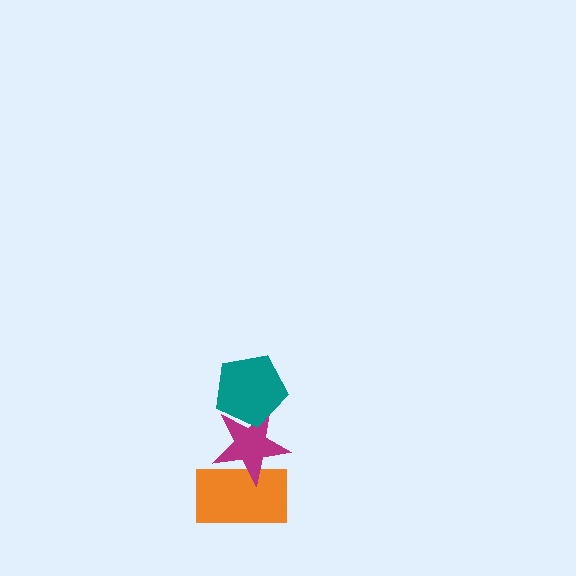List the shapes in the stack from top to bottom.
From top to bottom: the teal pentagon, the magenta star, the orange rectangle.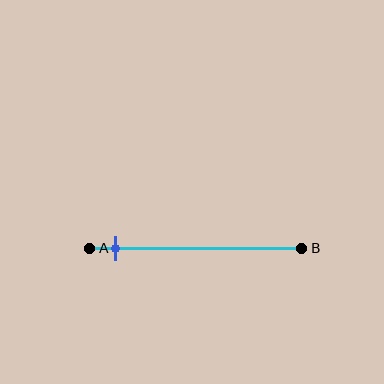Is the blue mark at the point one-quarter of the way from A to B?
No, the mark is at about 10% from A, not at the 25% one-quarter point.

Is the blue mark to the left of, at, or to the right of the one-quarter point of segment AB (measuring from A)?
The blue mark is to the left of the one-quarter point of segment AB.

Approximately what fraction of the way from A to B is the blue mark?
The blue mark is approximately 10% of the way from A to B.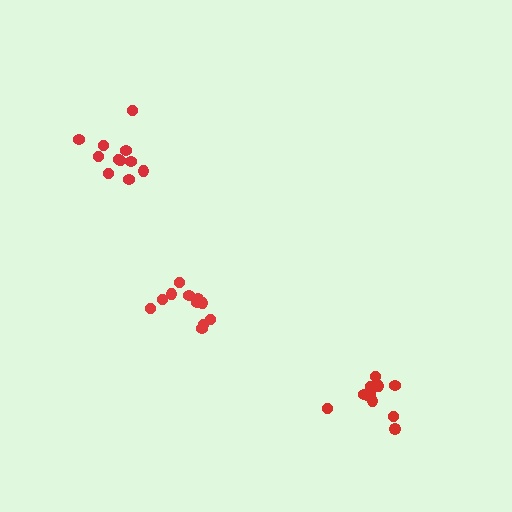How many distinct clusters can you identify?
There are 3 distinct clusters.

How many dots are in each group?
Group 1: 11 dots, Group 2: 11 dots, Group 3: 11 dots (33 total).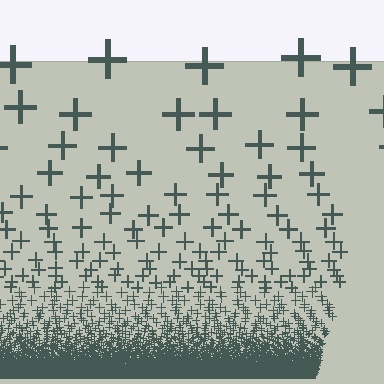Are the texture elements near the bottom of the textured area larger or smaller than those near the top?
Smaller. The gradient is inverted — elements near the bottom are smaller and denser.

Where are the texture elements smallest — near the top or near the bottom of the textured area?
Near the bottom.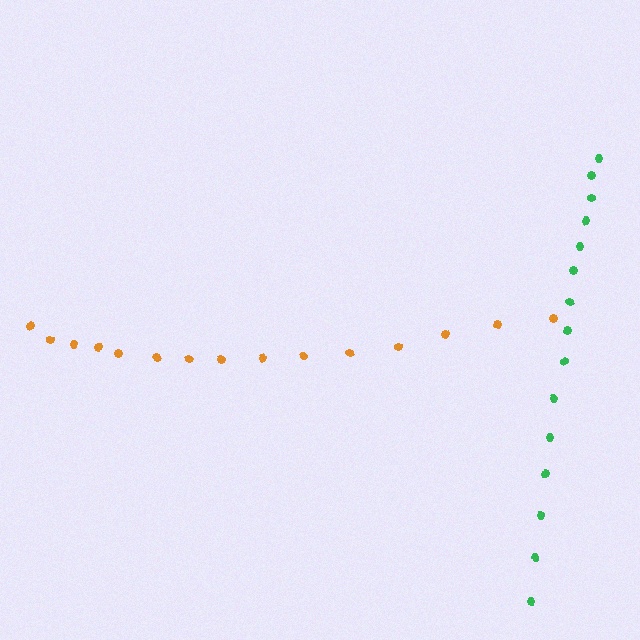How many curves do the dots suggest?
There are 2 distinct paths.